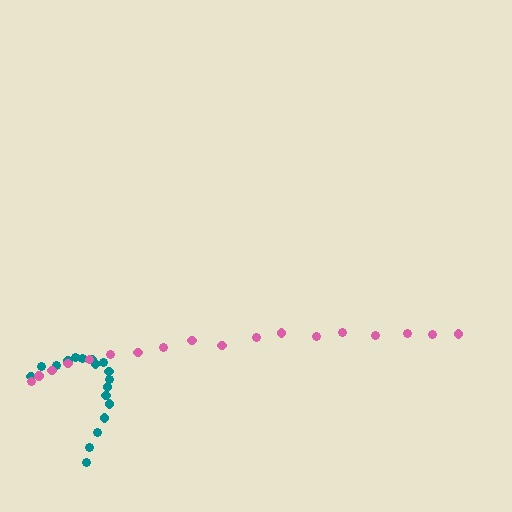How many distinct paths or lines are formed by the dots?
There are 2 distinct paths.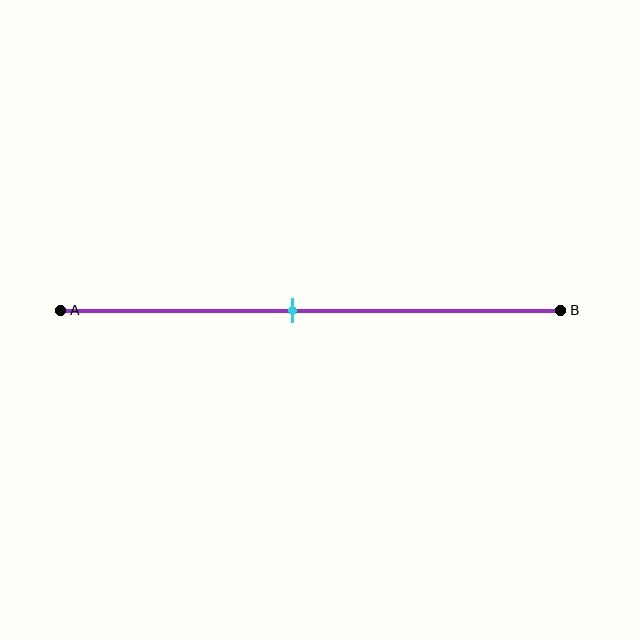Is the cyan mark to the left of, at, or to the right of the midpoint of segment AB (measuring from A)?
The cyan mark is to the left of the midpoint of segment AB.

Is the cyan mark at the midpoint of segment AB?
No, the mark is at about 45% from A, not at the 50% midpoint.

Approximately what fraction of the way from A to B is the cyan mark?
The cyan mark is approximately 45% of the way from A to B.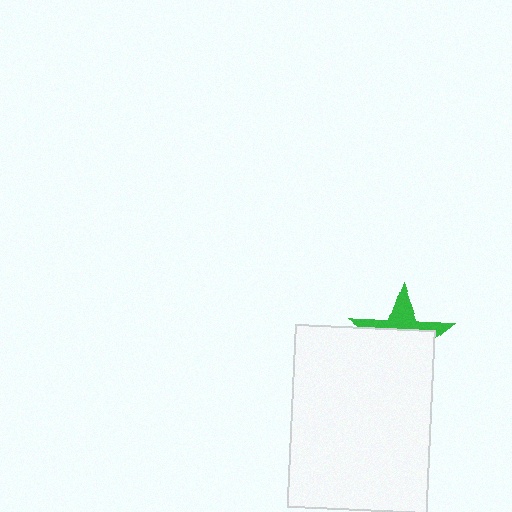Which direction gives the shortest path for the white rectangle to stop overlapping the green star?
Moving down gives the shortest separation.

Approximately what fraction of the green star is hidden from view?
Roughly 65% of the green star is hidden behind the white rectangle.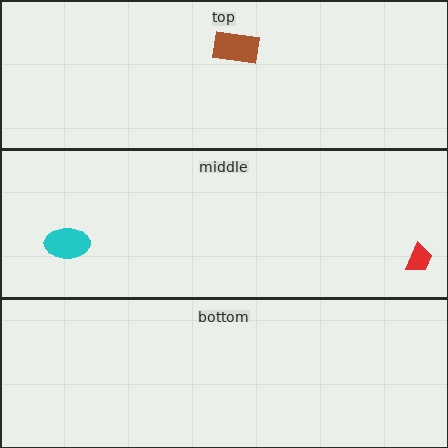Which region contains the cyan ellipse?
The middle region.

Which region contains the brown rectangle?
The top region.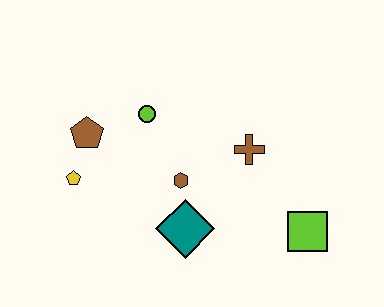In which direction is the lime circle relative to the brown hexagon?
The lime circle is above the brown hexagon.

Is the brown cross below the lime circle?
Yes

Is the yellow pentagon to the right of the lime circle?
No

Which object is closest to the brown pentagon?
The yellow pentagon is closest to the brown pentagon.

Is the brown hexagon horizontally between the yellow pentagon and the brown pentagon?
No